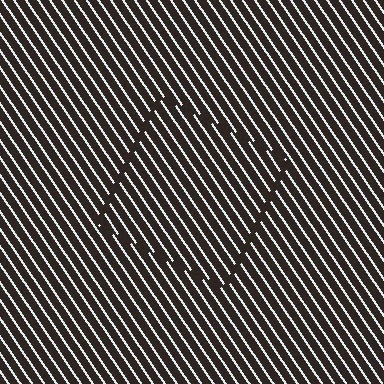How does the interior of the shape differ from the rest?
The interior of the shape contains the same grating, shifted by half a period — the contour is defined by the phase discontinuity where line-ends from the inner and outer gratings abut.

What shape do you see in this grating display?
An illusory square. The interior of the shape contains the same grating, shifted by half a period — the contour is defined by the phase discontinuity where line-ends from the inner and outer gratings abut.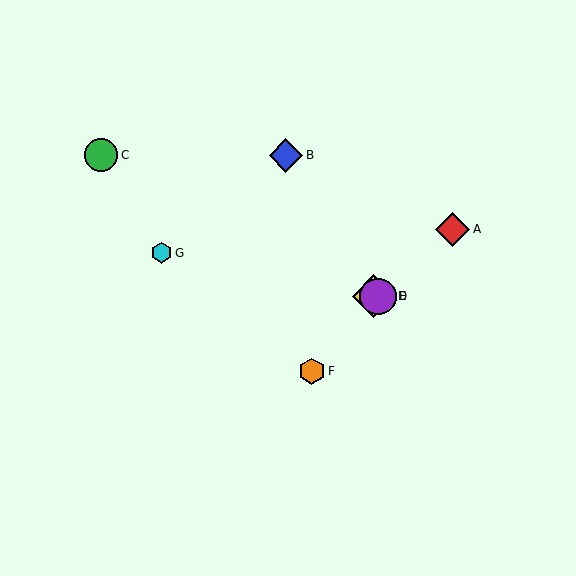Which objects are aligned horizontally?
Objects D, E are aligned horizontally.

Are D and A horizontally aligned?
No, D is at y≈296 and A is at y≈229.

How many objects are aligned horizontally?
2 objects (D, E) are aligned horizontally.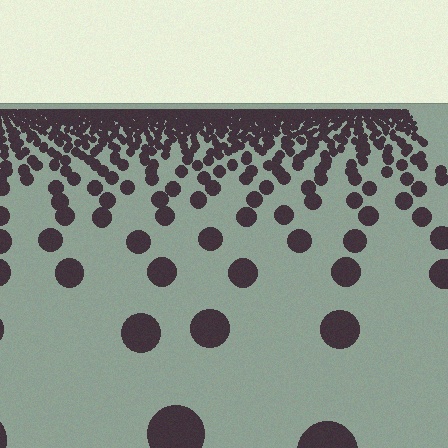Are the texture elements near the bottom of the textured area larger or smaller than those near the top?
Larger. Near the bottom, elements are closer to the viewer and appear at a bigger on-screen size.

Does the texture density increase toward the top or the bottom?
Density increases toward the top.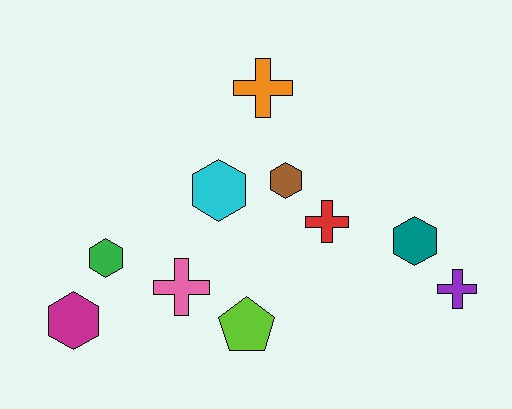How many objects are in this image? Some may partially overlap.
There are 10 objects.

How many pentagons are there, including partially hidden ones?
There is 1 pentagon.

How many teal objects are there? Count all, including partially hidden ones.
There is 1 teal object.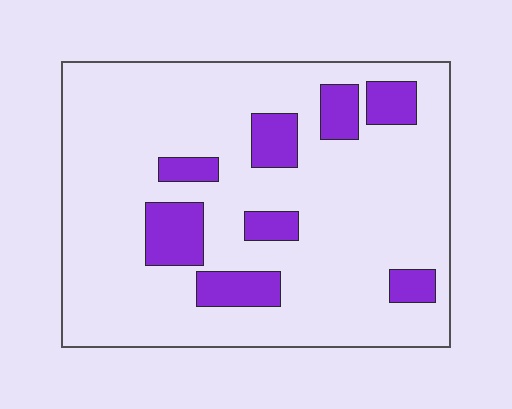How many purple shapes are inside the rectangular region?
8.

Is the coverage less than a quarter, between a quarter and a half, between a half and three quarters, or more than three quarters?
Less than a quarter.